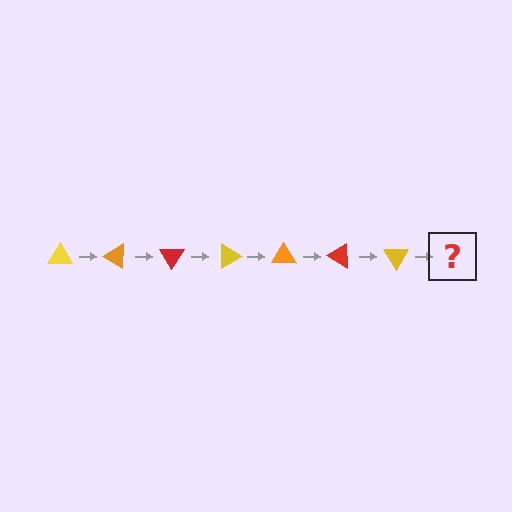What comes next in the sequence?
The next element should be an orange triangle, rotated 210 degrees from the start.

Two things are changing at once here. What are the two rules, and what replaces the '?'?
The two rules are that it rotates 30 degrees each step and the color cycles through yellow, orange, and red. The '?' should be an orange triangle, rotated 210 degrees from the start.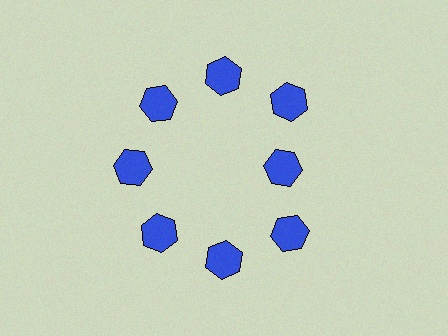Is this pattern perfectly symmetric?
No. The 8 blue hexagons are arranged in a ring, but one element near the 3 o'clock position is pulled inward toward the center, breaking the 8-fold rotational symmetry.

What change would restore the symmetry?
The symmetry would be restored by moving it outward, back onto the ring so that all 8 hexagons sit at equal angles and equal distance from the center.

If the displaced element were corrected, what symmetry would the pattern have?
It would have 8-fold rotational symmetry — the pattern would map onto itself every 45 degrees.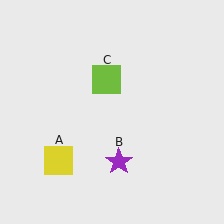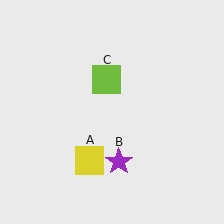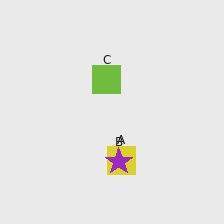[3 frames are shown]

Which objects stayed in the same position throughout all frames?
Purple star (object B) and lime square (object C) remained stationary.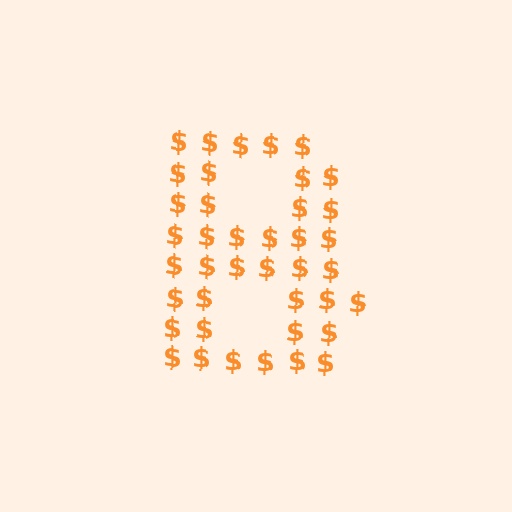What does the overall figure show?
The overall figure shows the letter B.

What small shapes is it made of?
It is made of small dollar signs.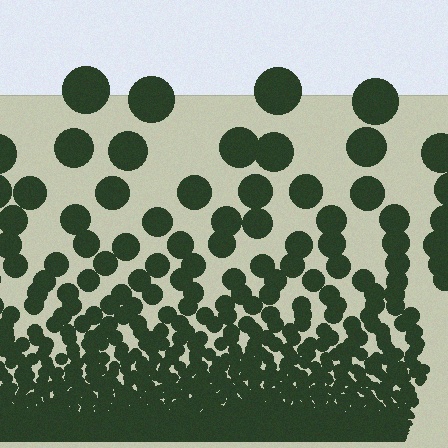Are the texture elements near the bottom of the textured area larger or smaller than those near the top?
Smaller. The gradient is inverted — elements near the bottom are smaller and denser.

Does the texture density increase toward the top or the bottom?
Density increases toward the bottom.